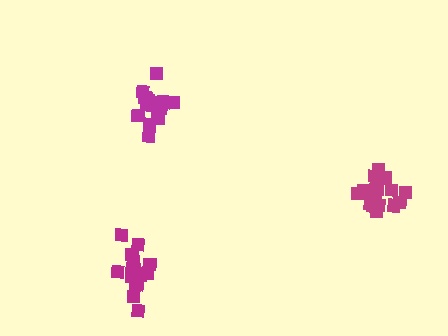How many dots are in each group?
Group 1: 16 dots, Group 2: 16 dots, Group 3: 15 dots (47 total).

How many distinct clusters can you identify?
There are 3 distinct clusters.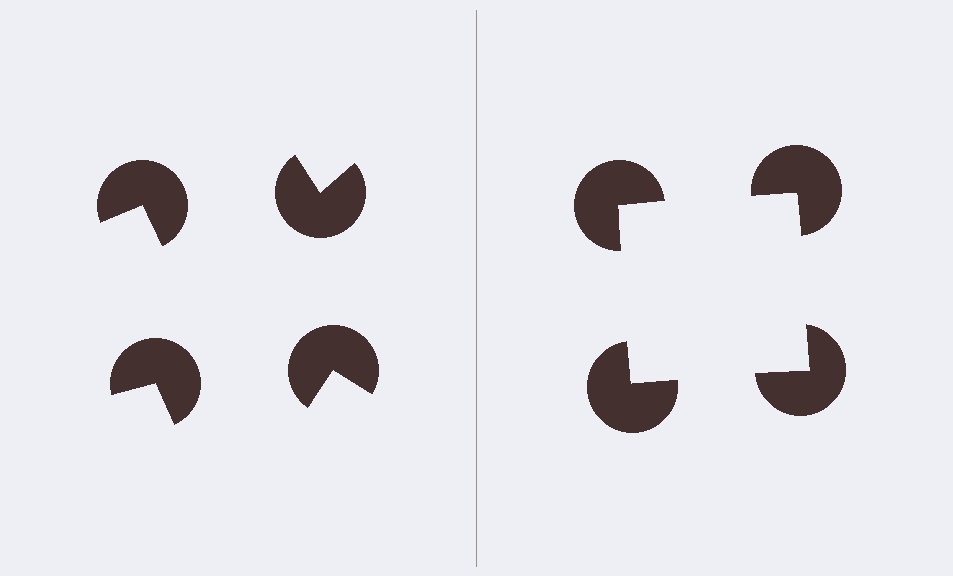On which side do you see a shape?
An illusory square appears on the right side. On the left side the wedge cuts are rotated, so no coherent shape forms.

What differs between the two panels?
The pac-man discs are positioned identically on both sides; only the wedge orientations differ. On the right they align to a square; on the left they are misaligned.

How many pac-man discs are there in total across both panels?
8 — 4 on each side.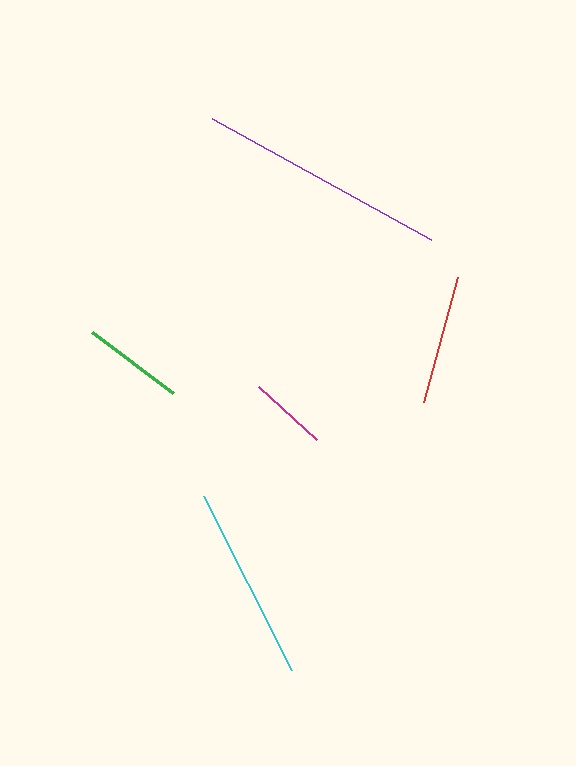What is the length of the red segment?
The red segment is approximately 130 pixels long.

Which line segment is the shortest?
The magenta line is the shortest at approximately 78 pixels.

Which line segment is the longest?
The purple line is the longest at approximately 250 pixels.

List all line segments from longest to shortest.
From longest to shortest: purple, cyan, red, green, magenta.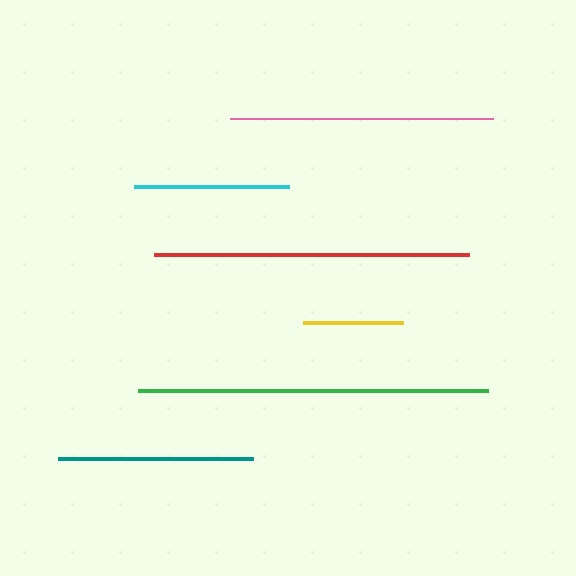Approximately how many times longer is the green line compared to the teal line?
The green line is approximately 1.8 times the length of the teal line.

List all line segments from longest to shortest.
From longest to shortest: green, red, pink, teal, cyan, yellow.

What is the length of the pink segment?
The pink segment is approximately 263 pixels long.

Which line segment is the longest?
The green line is the longest at approximately 350 pixels.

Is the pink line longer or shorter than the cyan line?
The pink line is longer than the cyan line.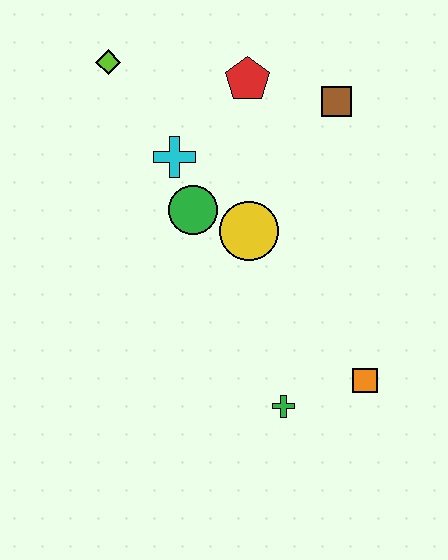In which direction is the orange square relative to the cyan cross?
The orange square is below the cyan cross.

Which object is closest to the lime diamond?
The cyan cross is closest to the lime diamond.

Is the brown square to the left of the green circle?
No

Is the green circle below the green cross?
No